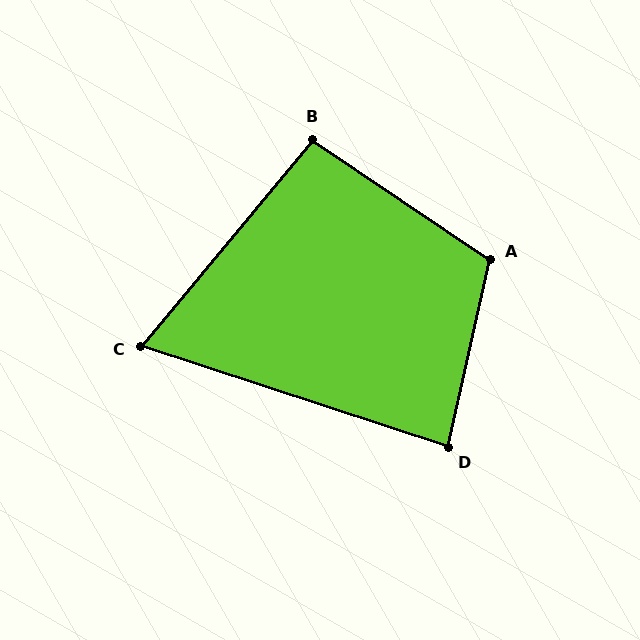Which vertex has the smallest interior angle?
C, at approximately 69 degrees.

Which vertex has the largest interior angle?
A, at approximately 111 degrees.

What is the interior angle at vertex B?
Approximately 96 degrees (obtuse).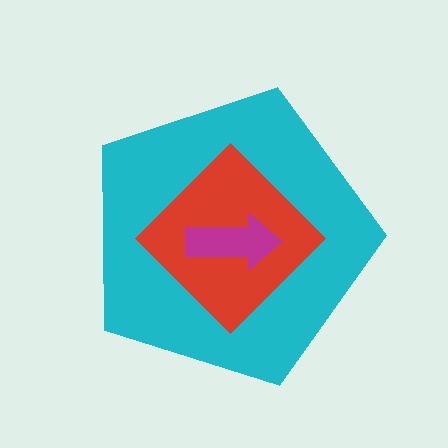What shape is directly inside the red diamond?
The magenta arrow.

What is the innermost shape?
The magenta arrow.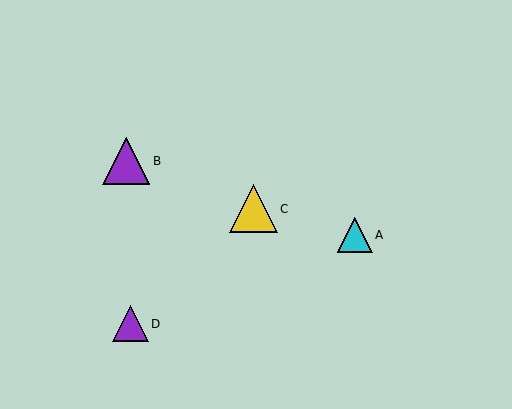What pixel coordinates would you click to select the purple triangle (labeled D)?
Click at (130, 324) to select the purple triangle D.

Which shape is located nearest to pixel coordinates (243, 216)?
The yellow triangle (labeled C) at (253, 209) is nearest to that location.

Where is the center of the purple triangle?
The center of the purple triangle is at (130, 324).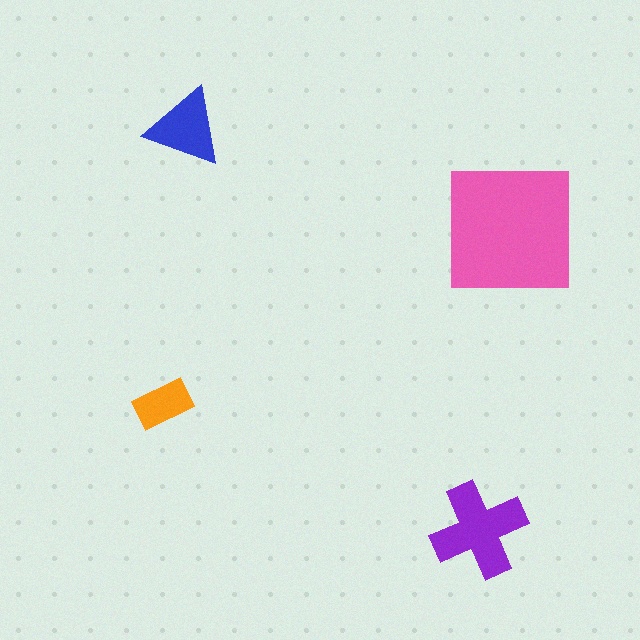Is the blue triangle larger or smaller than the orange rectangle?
Larger.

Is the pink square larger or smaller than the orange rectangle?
Larger.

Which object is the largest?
The pink square.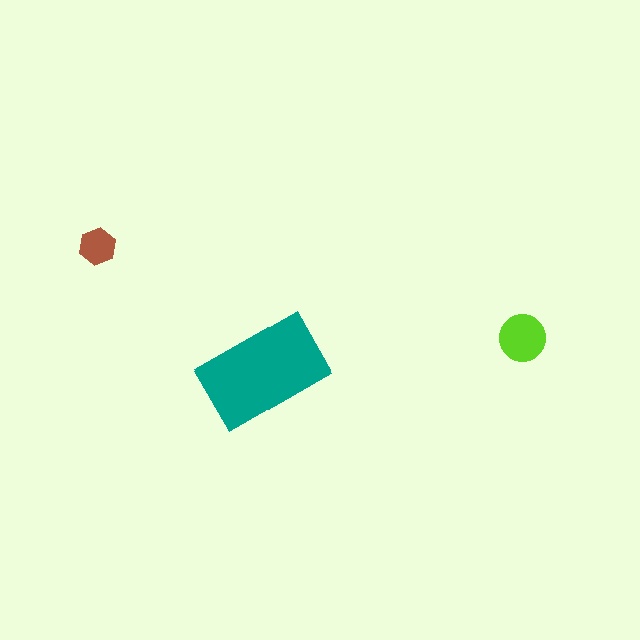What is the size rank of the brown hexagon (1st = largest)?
3rd.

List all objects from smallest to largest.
The brown hexagon, the lime circle, the teal rectangle.